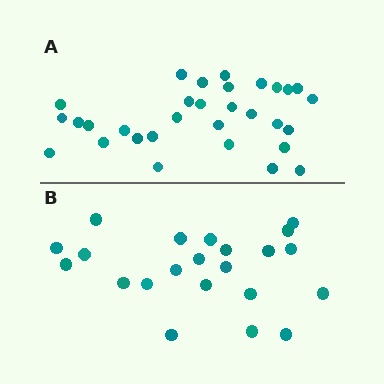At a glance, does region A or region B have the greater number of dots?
Region A (the top region) has more dots.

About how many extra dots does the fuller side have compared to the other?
Region A has roughly 8 or so more dots than region B.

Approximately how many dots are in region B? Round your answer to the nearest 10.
About 20 dots. (The exact count is 22, which rounds to 20.)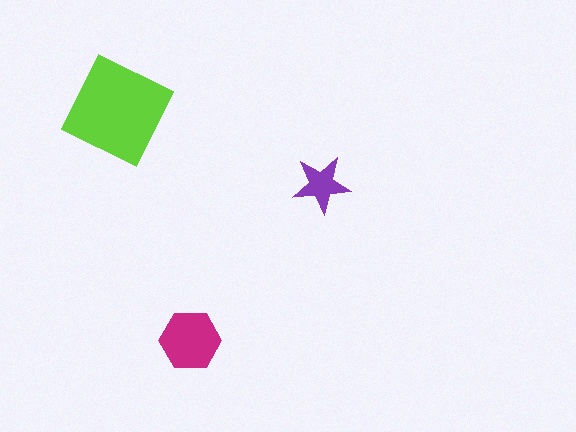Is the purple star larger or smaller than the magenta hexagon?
Smaller.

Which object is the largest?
The lime square.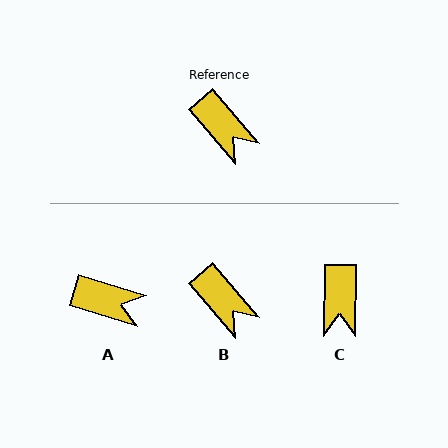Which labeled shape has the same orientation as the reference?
B.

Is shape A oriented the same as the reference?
No, it is off by about 32 degrees.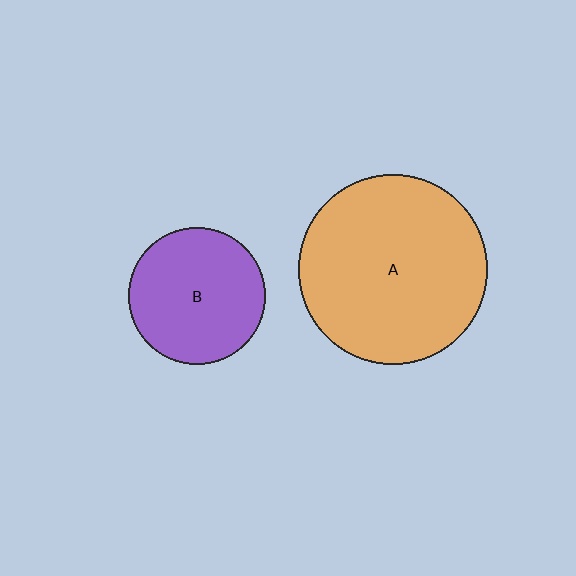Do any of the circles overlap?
No, none of the circles overlap.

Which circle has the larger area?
Circle A (orange).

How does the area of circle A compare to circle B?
Approximately 1.9 times.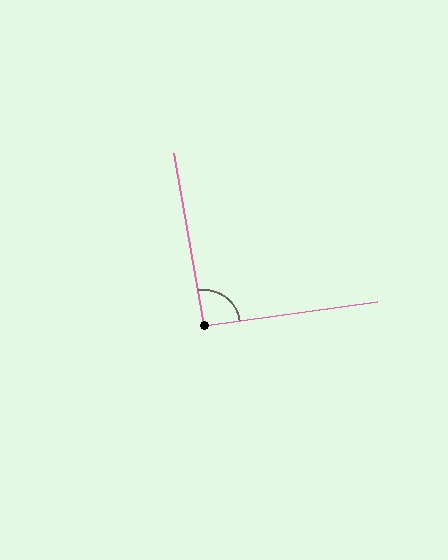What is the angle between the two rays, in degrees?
Approximately 92 degrees.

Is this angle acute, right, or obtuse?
It is approximately a right angle.